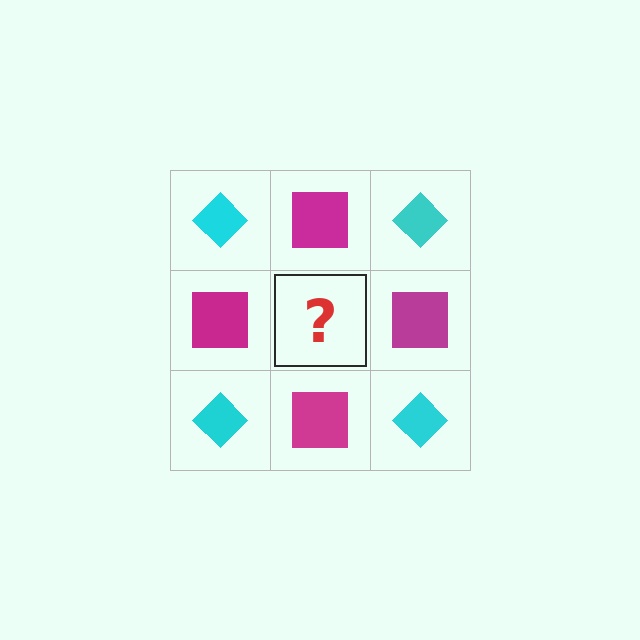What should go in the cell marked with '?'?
The missing cell should contain a cyan diamond.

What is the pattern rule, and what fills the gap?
The rule is that it alternates cyan diamond and magenta square in a checkerboard pattern. The gap should be filled with a cyan diamond.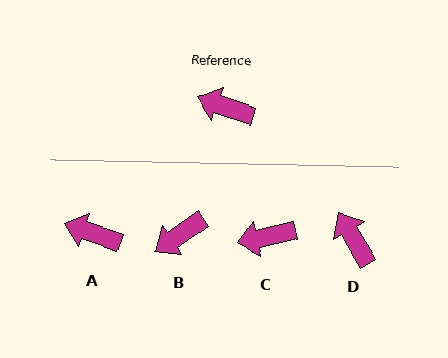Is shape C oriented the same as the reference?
No, it is off by about 31 degrees.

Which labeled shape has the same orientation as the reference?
A.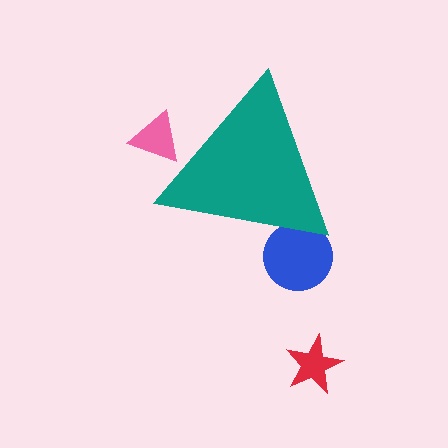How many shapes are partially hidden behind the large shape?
2 shapes are partially hidden.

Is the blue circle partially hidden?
Yes, the blue circle is partially hidden behind the teal triangle.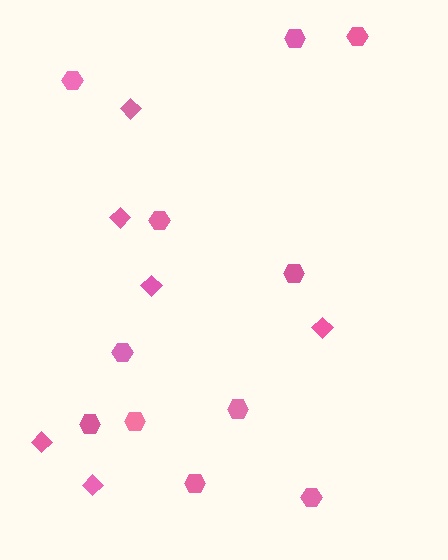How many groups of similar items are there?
There are 2 groups: one group of hexagons (11) and one group of diamonds (6).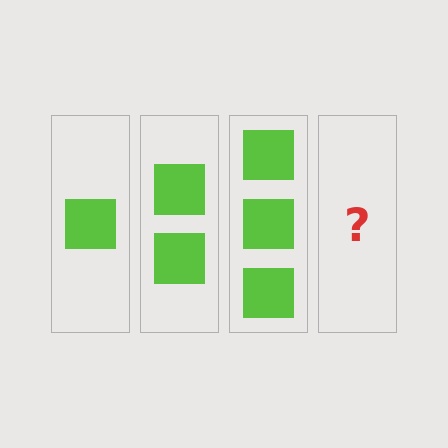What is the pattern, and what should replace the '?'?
The pattern is that each step adds one more square. The '?' should be 4 squares.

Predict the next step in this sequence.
The next step is 4 squares.